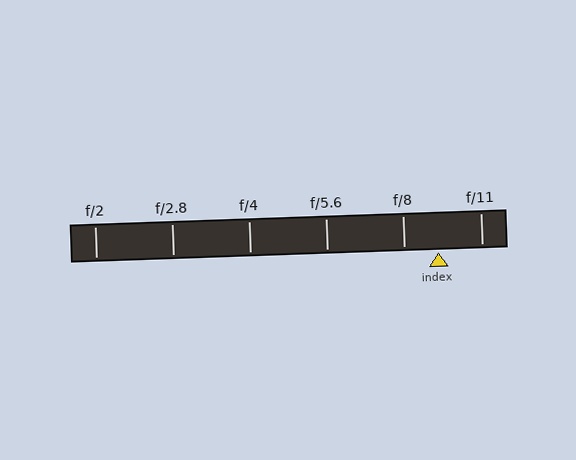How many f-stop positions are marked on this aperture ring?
There are 6 f-stop positions marked.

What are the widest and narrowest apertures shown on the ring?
The widest aperture shown is f/2 and the narrowest is f/11.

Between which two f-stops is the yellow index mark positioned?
The index mark is between f/8 and f/11.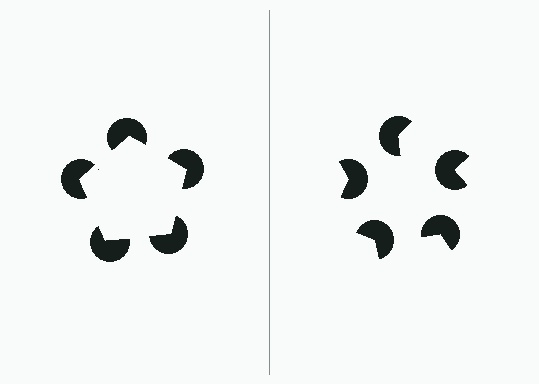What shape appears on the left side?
An illusory pentagon.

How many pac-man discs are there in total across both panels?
10 — 5 on each side.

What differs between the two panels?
The pac-man discs are positioned identically on both sides; only the wedge orientations differ. On the left they align to a pentagon; on the right they are misaligned.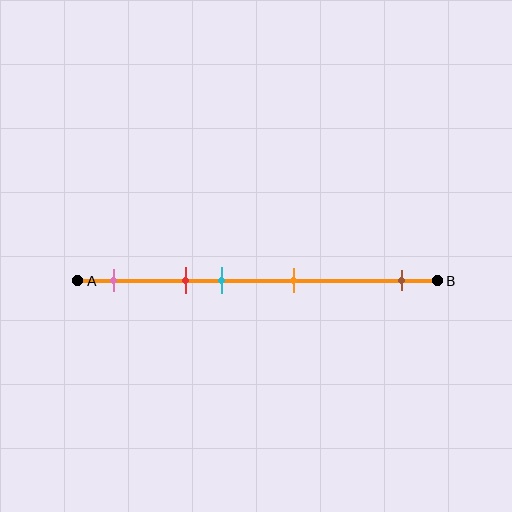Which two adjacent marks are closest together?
The red and cyan marks are the closest adjacent pair.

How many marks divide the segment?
There are 5 marks dividing the segment.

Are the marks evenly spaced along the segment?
No, the marks are not evenly spaced.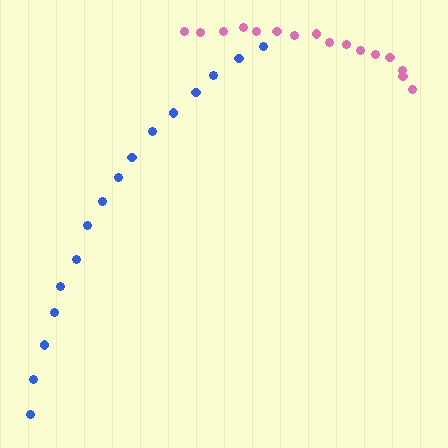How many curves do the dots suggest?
There are 2 distinct paths.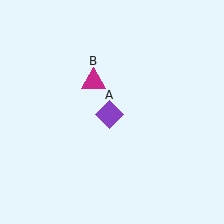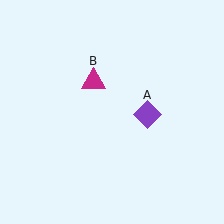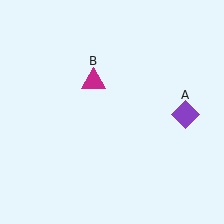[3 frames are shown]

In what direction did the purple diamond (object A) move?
The purple diamond (object A) moved right.